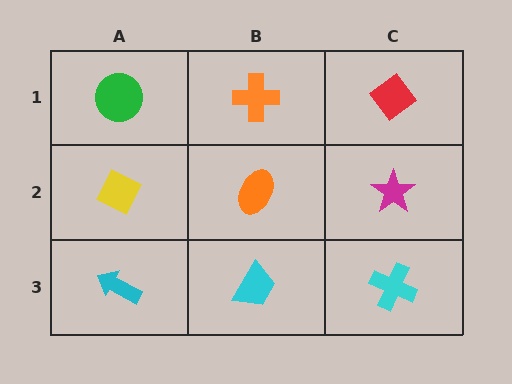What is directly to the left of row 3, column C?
A cyan trapezoid.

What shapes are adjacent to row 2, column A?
A green circle (row 1, column A), a cyan arrow (row 3, column A), an orange ellipse (row 2, column B).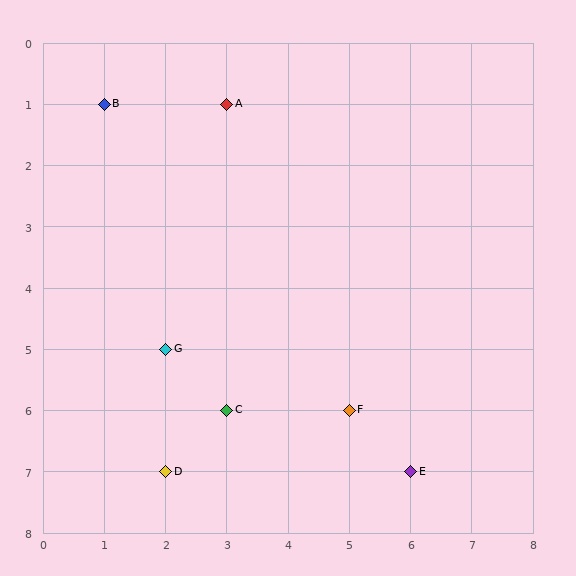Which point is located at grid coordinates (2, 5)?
Point G is at (2, 5).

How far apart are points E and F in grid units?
Points E and F are 1 column and 1 row apart (about 1.4 grid units diagonally).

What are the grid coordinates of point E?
Point E is at grid coordinates (6, 7).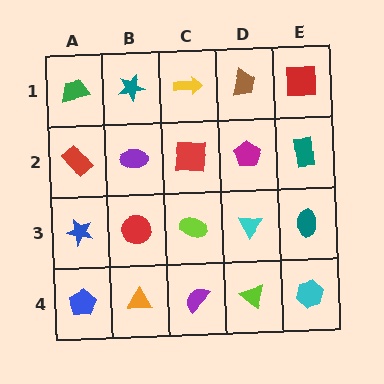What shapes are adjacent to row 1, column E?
A teal rectangle (row 2, column E), a brown trapezoid (row 1, column D).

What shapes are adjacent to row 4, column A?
A blue star (row 3, column A), an orange triangle (row 4, column B).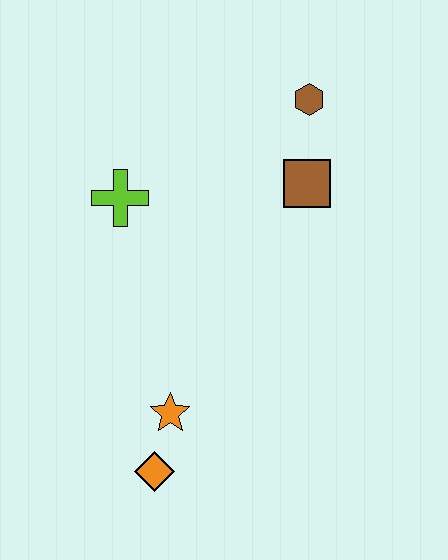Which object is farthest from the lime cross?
The orange diamond is farthest from the lime cross.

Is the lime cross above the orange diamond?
Yes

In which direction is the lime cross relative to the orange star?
The lime cross is above the orange star.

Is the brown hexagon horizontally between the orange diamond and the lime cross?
No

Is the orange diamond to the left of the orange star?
Yes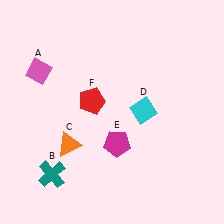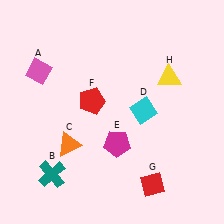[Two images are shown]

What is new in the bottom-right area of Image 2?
A red diamond (G) was added in the bottom-right area of Image 2.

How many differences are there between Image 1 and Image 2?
There are 2 differences between the two images.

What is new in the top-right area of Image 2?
A yellow triangle (H) was added in the top-right area of Image 2.